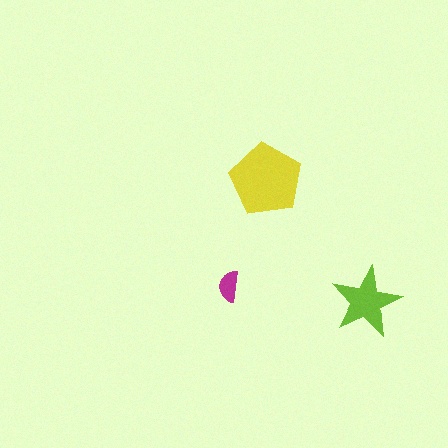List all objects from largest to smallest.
The yellow pentagon, the lime star, the magenta semicircle.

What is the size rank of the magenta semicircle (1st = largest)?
3rd.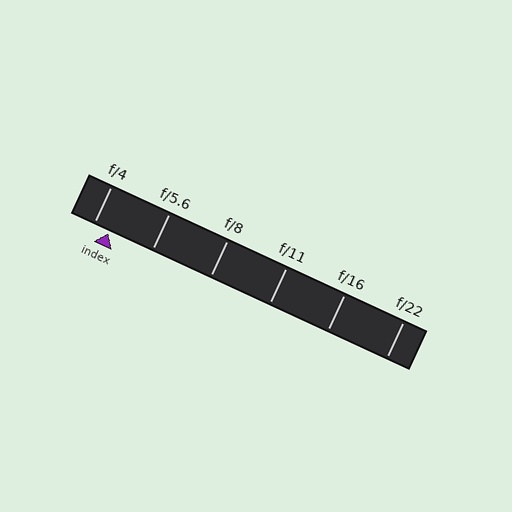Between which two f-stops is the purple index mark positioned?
The index mark is between f/4 and f/5.6.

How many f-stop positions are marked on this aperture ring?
There are 6 f-stop positions marked.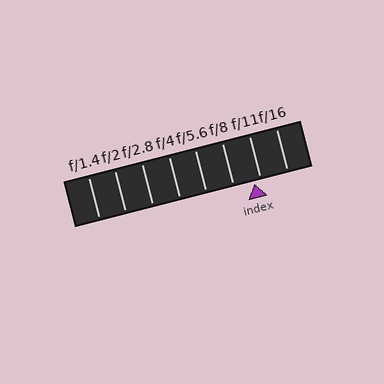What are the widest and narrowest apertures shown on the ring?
The widest aperture shown is f/1.4 and the narrowest is f/16.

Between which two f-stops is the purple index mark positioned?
The index mark is between f/8 and f/11.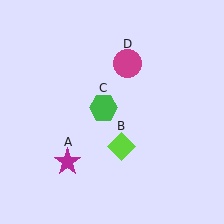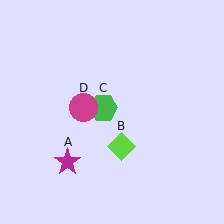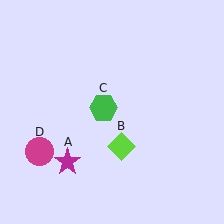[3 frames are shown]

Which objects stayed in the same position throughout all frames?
Magenta star (object A) and lime diamond (object B) and green hexagon (object C) remained stationary.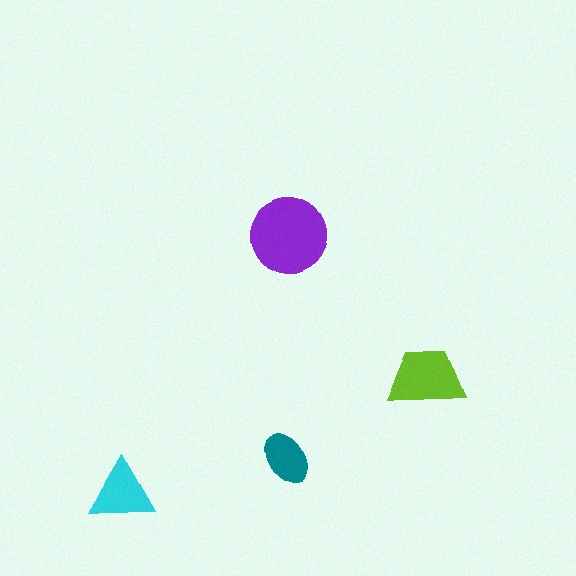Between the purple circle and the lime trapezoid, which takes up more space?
The purple circle.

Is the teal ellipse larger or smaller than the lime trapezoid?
Smaller.